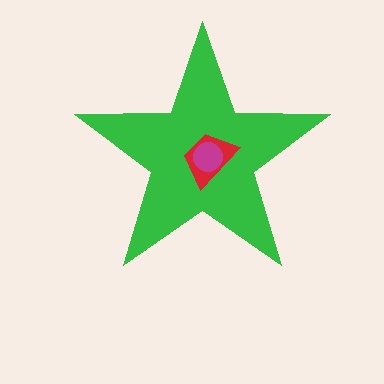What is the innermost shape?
The magenta circle.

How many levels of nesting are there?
3.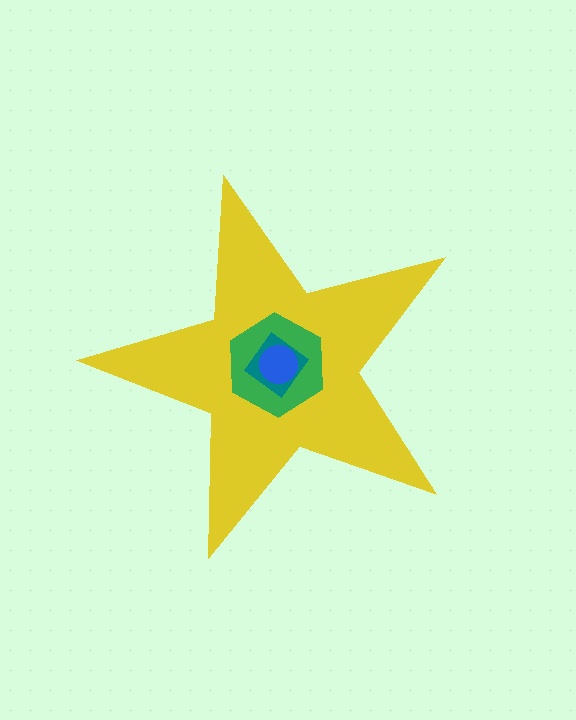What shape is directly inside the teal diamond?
The blue circle.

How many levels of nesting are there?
4.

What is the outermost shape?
The yellow star.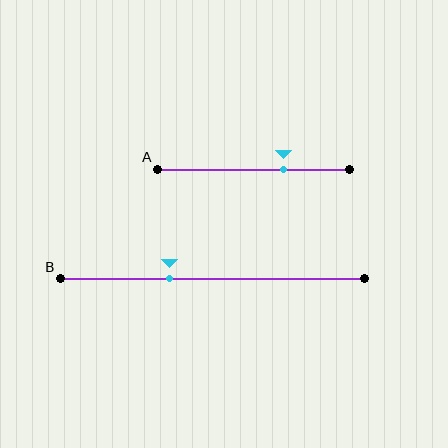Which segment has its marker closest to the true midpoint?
Segment B has its marker closest to the true midpoint.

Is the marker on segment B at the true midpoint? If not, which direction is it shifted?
No, the marker on segment B is shifted to the left by about 14% of the segment length.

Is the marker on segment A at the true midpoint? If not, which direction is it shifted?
No, the marker on segment A is shifted to the right by about 16% of the segment length.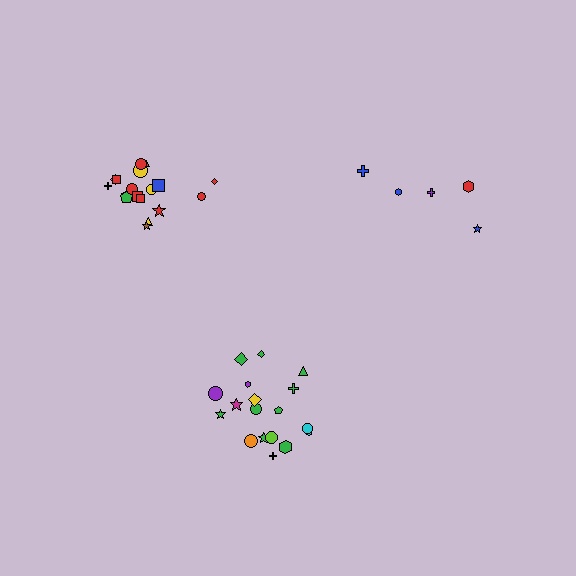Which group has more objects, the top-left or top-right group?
The top-left group.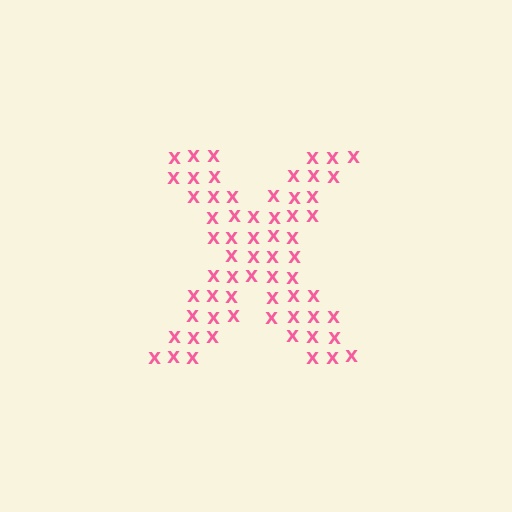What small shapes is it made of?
It is made of small letter X's.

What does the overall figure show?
The overall figure shows the letter X.